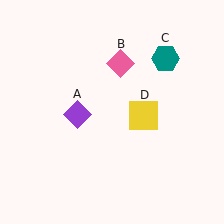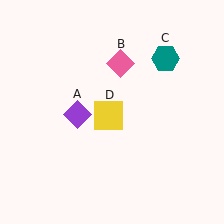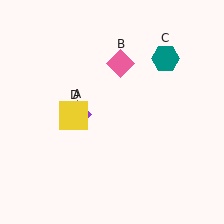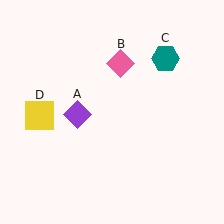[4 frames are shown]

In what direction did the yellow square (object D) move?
The yellow square (object D) moved left.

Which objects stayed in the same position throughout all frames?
Purple diamond (object A) and pink diamond (object B) and teal hexagon (object C) remained stationary.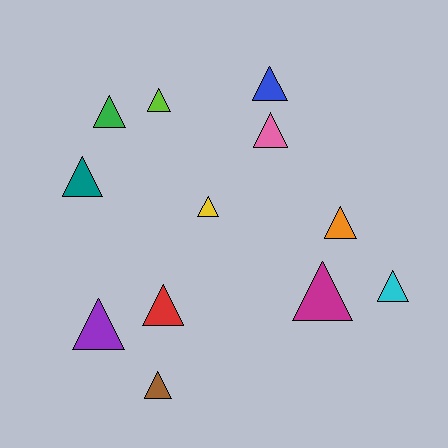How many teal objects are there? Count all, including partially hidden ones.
There is 1 teal object.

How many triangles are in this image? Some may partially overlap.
There are 12 triangles.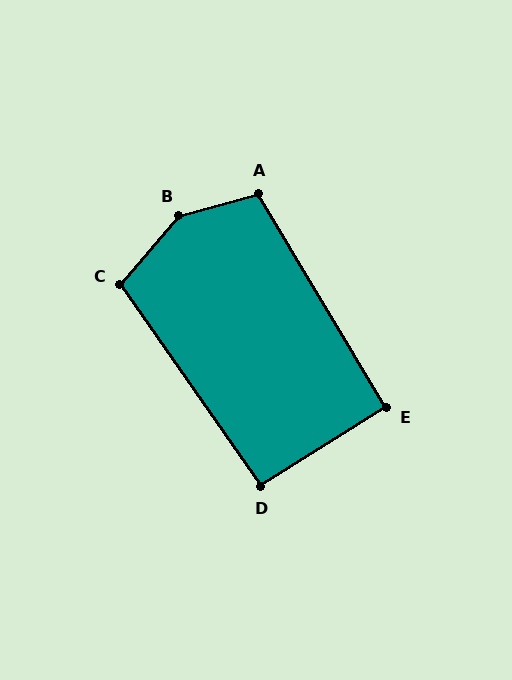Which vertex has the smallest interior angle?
E, at approximately 91 degrees.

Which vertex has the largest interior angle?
B, at approximately 145 degrees.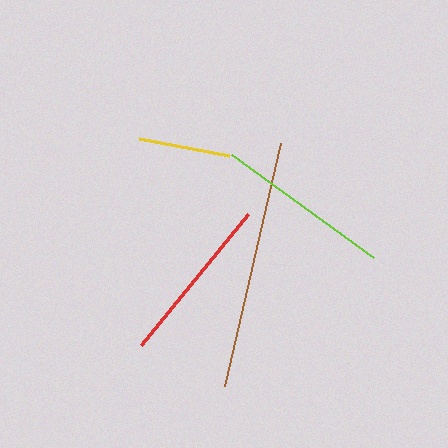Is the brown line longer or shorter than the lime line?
The brown line is longer than the lime line.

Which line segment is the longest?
The brown line is the longest at approximately 249 pixels.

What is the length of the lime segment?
The lime segment is approximately 176 pixels long.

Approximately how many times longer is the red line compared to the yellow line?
The red line is approximately 1.9 times the length of the yellow line.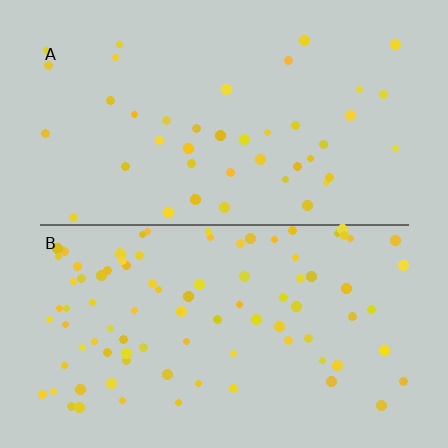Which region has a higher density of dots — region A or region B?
B (the bottom).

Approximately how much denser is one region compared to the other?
Approximately 2.1× — region B over region A.